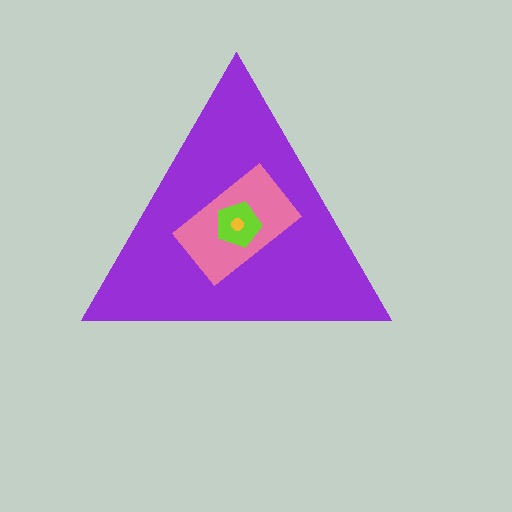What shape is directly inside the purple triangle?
The pink rectangle.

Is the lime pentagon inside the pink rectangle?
Yes.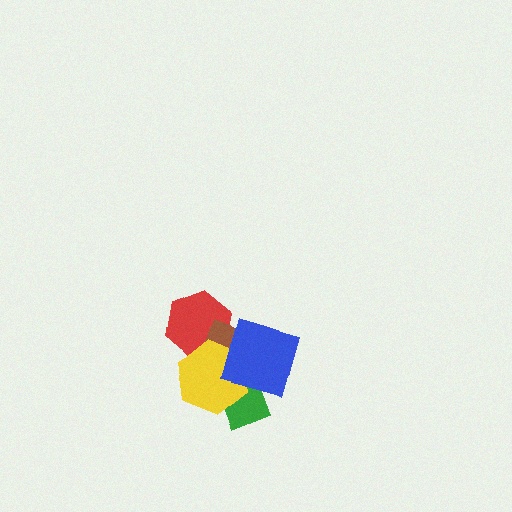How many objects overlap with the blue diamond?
4 objects overlap with the blue diamond.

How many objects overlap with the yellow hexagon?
4 objects overlap with the yellow hexagon.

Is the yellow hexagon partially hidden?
Yes, it is partially covered by another shape.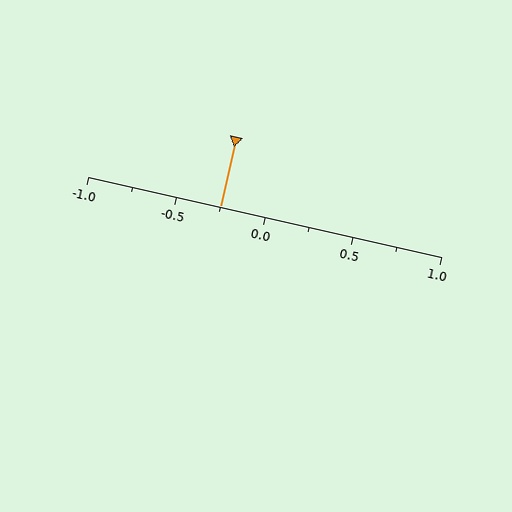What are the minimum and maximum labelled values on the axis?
The axis runs from -1.0 to 1.0.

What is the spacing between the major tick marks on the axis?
The major ticks are spaced 0.5 apart.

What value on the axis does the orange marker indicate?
The marker indicates approximately -0.25.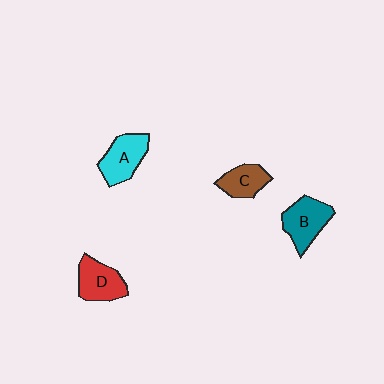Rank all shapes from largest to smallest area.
From largest to smallest: B (teal), A (cyan), D (red), C (brown).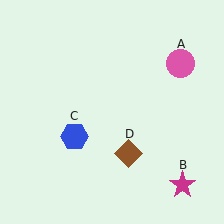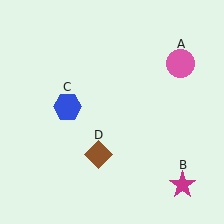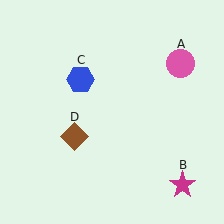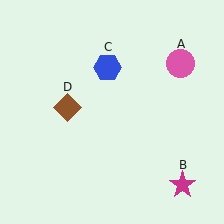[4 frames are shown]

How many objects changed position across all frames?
2 objects changed position: blue hexagon (object C), brown diamond (object D).